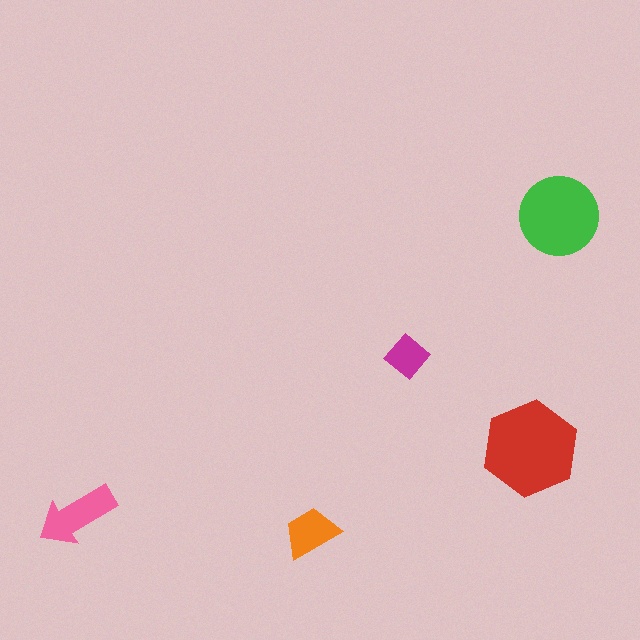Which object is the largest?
The red hexagon.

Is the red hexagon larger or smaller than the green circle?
Larger.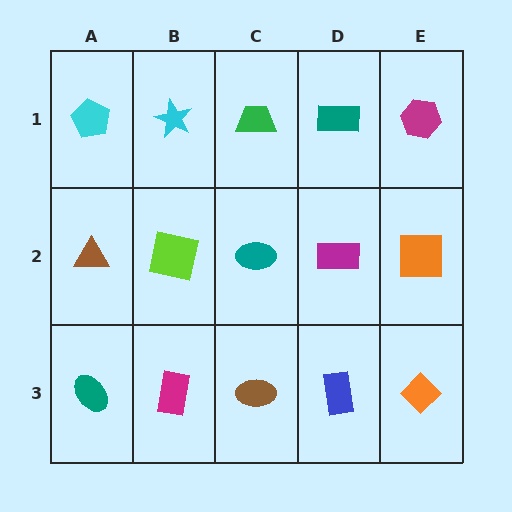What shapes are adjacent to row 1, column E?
An orange square (row 2, column E), a teal rectangle (row 1, column D).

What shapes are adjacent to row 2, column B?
A cyan star (row 1, column B), a magenta rectangle (row 3, column B), a brown triangle (row 2, column A), a teal ellipse (row 2, column C).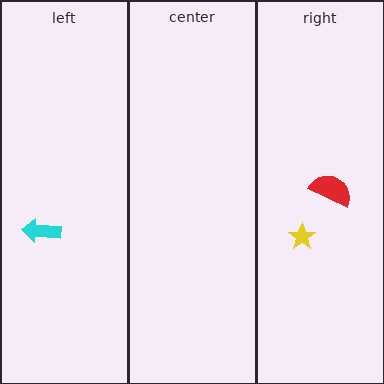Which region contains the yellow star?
The right region.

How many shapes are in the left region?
1.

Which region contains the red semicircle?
The right region.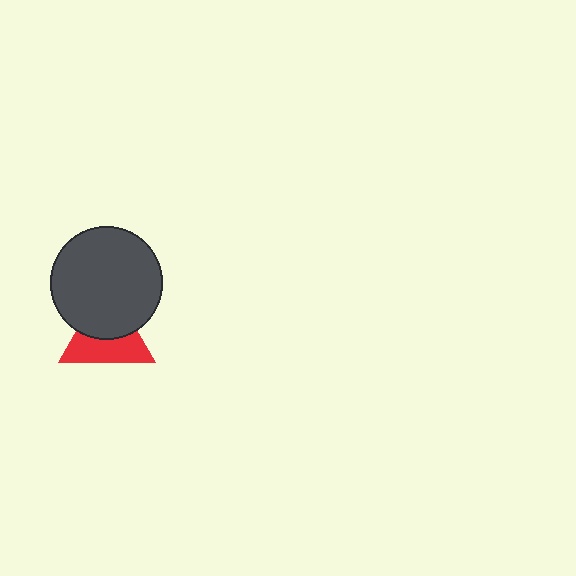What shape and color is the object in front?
The object in front is a dark gray circle.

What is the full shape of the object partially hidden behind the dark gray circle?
The partially hidden object is a red triangle.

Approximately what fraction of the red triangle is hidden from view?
Roughly 47% of the red triangle is hidden behind the dark gray circle.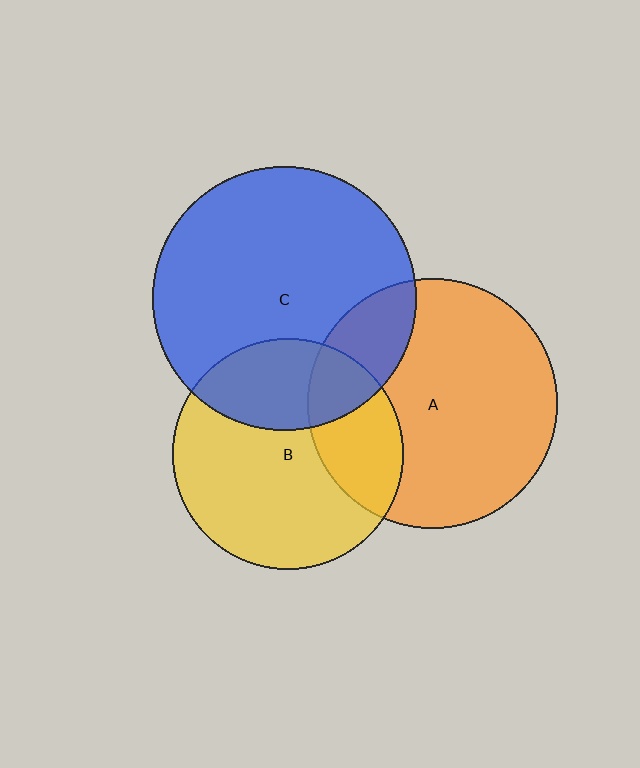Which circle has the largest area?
Circle C (blue).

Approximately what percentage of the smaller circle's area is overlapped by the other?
Approximately 25%.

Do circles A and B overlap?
Yes.